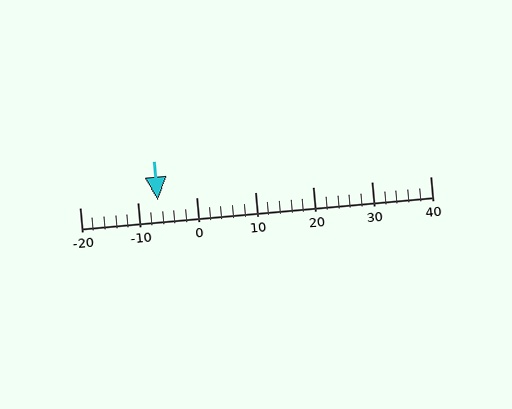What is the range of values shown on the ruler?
The ruler shows values from -20 to 40.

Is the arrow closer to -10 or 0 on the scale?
The arrow is closer to -10.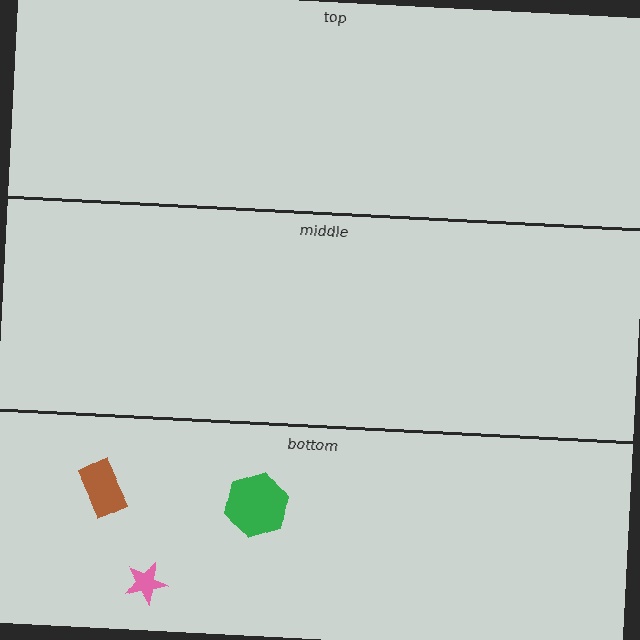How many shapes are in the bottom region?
3.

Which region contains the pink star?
The bottom region.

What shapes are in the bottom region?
The pink star, the brown rectangle, the green hexagon.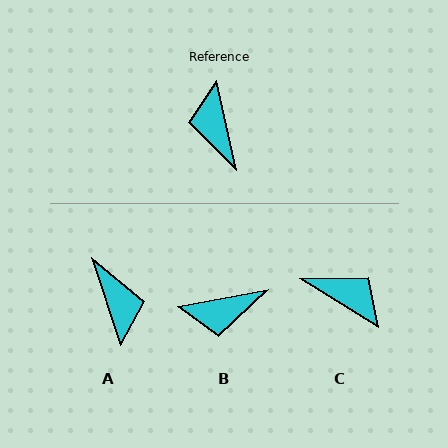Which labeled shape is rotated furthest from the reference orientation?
A, about 175 degrees away.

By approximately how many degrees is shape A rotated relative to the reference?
Approximately 175 degrees clockwise.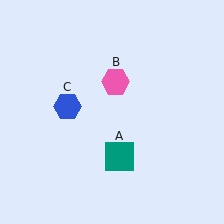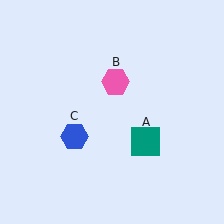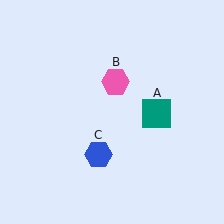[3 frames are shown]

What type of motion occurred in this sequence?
The teal square (object A), blue hexagon (object C) rotated counterclockwise around the center of the scene.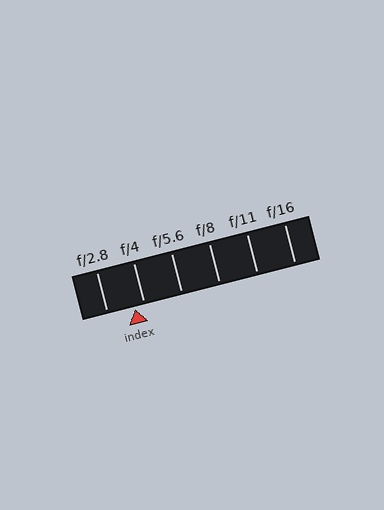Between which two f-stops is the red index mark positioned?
The index mark is between f/2.8 and f/4.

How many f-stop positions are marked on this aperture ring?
There are 6 f-stop positions marked.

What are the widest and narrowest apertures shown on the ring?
The widest aperture shown is f/2.8 and the narrowest is f/16.